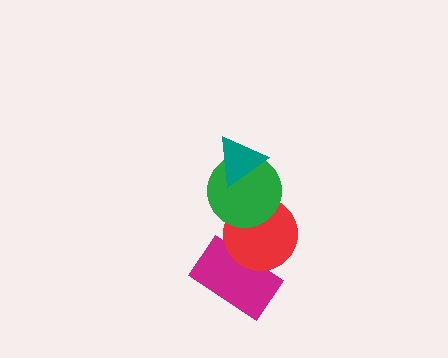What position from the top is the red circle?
The red circle is 3rd from the top.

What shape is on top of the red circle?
The green circle is on top of the red circle.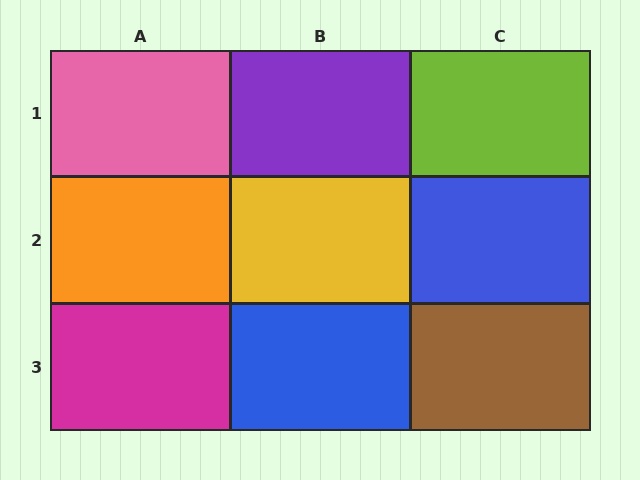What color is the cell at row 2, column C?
Blue.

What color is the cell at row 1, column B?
Purple.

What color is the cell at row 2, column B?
Yellow.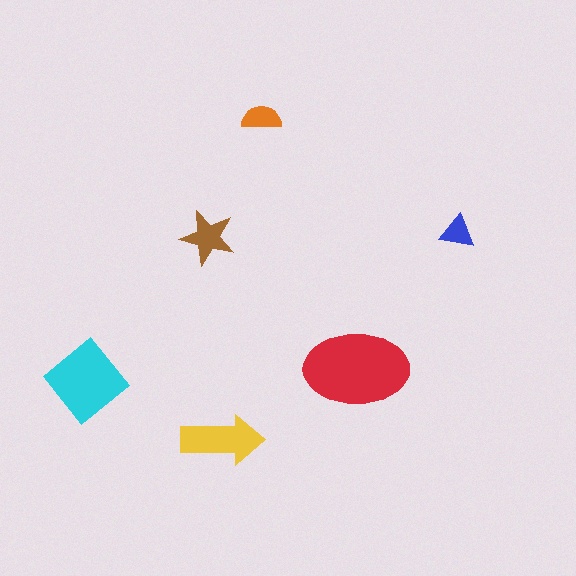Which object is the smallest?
The blue triangle.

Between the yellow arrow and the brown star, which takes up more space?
The yellow arrow.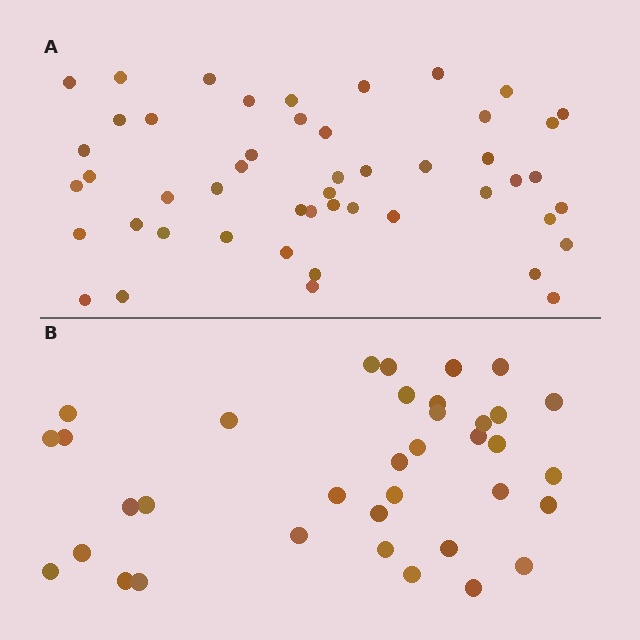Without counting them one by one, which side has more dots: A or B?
Region A (the top region) has more dots.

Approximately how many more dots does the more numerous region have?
Region A has approximately 15 more dots than region B.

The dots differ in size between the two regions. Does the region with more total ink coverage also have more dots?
No. Region B has more total ink coverage because its dots are larger, but region A actually contains more individual dots. Total area can be misleading — the number of items is what matters here.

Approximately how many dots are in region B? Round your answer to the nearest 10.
About 40 dots. (The exact count is 36, which rounds to 40.)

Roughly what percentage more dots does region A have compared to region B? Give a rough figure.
About 35% more.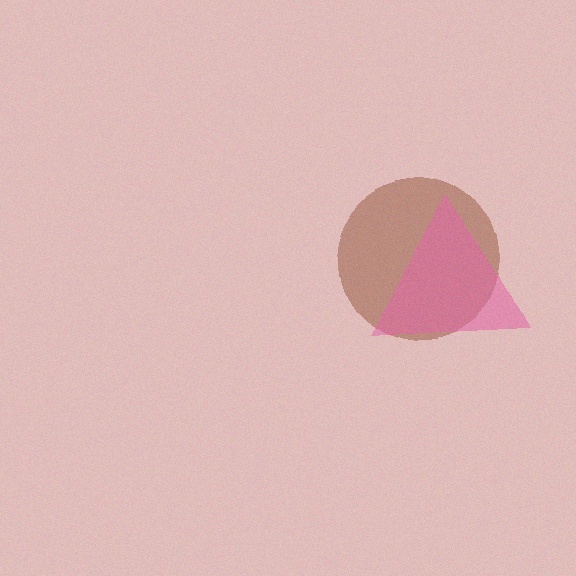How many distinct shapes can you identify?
There are 2 distinct shapes: a brown circle, a pink triangle.